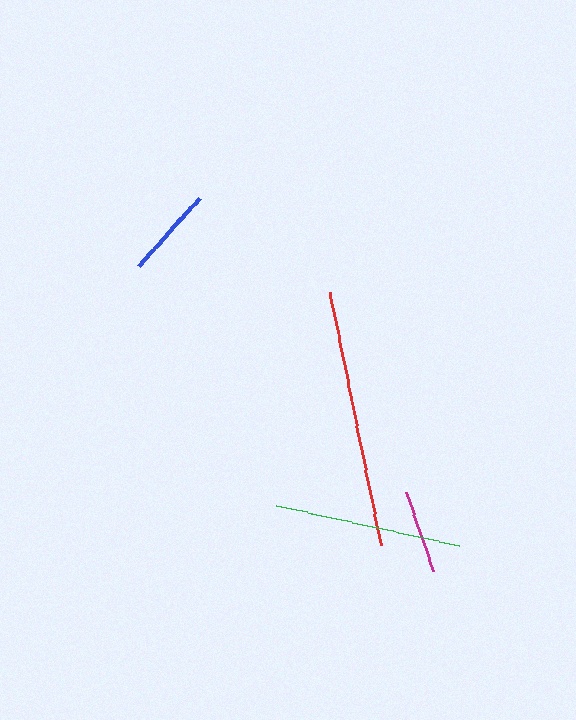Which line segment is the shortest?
The magenta line is the shortest at approximately 84 pixels.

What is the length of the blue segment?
The blue segment is approximately 91 pixels long.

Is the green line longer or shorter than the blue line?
The green line is longer than the blue line.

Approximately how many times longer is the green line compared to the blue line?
The green line is approximately 2.1 times the length of the blue line.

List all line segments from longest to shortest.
From longest to shortest: red, green, blue, magenta.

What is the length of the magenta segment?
The magenta segment is approximately 84 pixels long.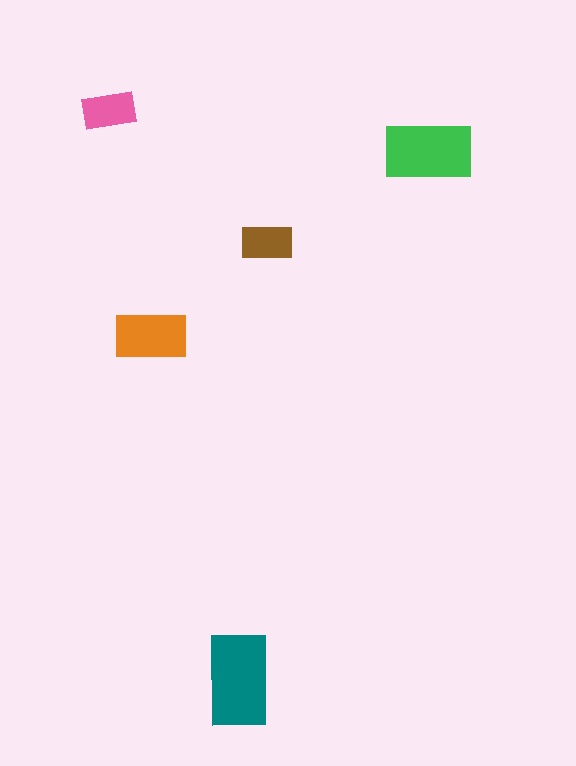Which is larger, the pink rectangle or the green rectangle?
The green one.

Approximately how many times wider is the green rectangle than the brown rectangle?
About 1.5 times wider.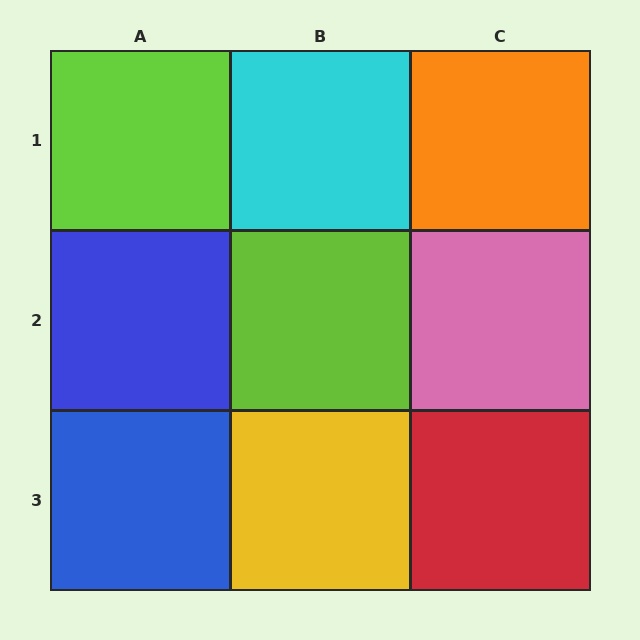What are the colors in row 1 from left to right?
Lime, cyan, orange.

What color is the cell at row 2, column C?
Pink.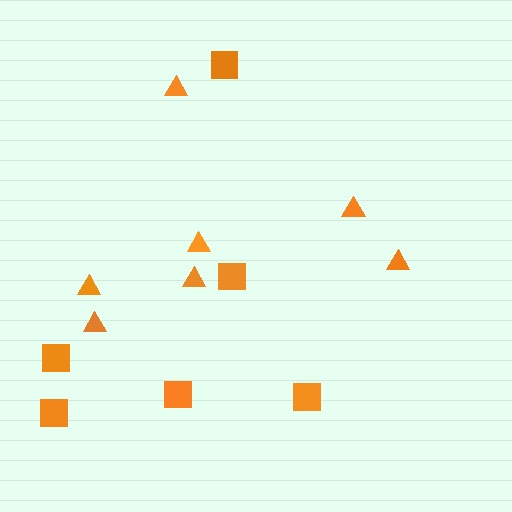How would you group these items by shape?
There are 2 groups: one group of squares (6) and one group of triangles (7).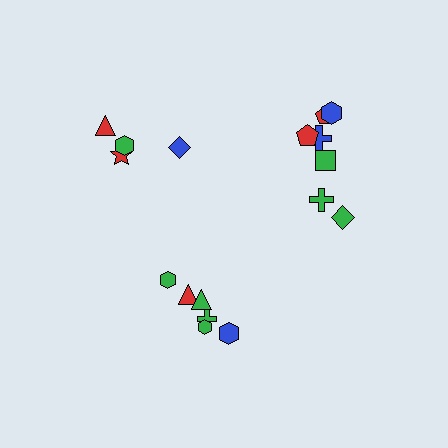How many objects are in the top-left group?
There are 4 objects.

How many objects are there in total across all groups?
There are 17 objects.